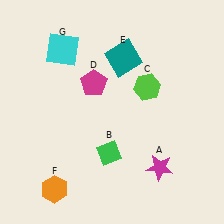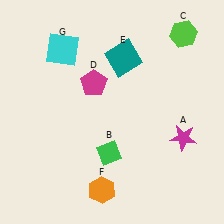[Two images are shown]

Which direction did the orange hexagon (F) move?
The orange hexagon (F) moved right.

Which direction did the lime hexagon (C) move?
The lime hexagon (C) moved up.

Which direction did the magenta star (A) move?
The magenta star (A) moved up.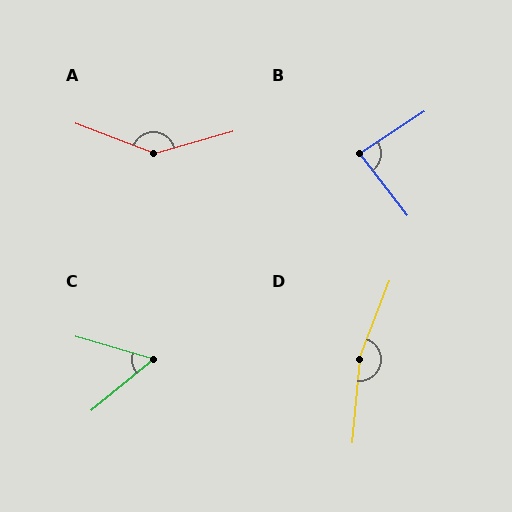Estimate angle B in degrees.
Approximately 85 degrees.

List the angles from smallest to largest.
C (56°), B (85°), A (143°), D (164°).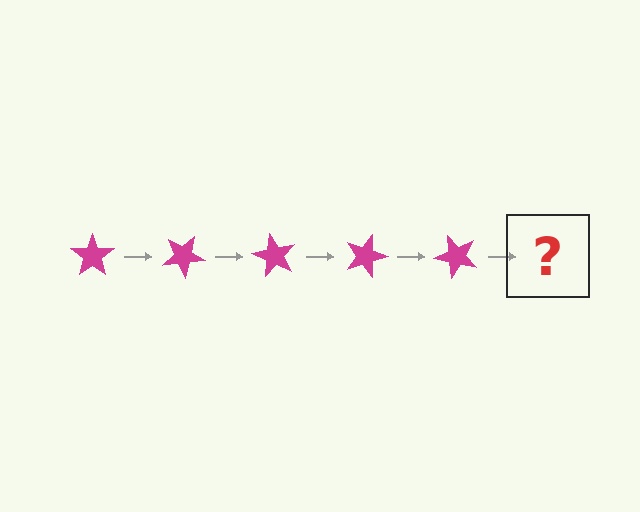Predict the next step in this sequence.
The next step is a magenta star rotated 150 degrees.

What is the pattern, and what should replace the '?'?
The pattern is that the star rotates 30 degrees each step. The '?' should be a magenta star rotated 150 degrees.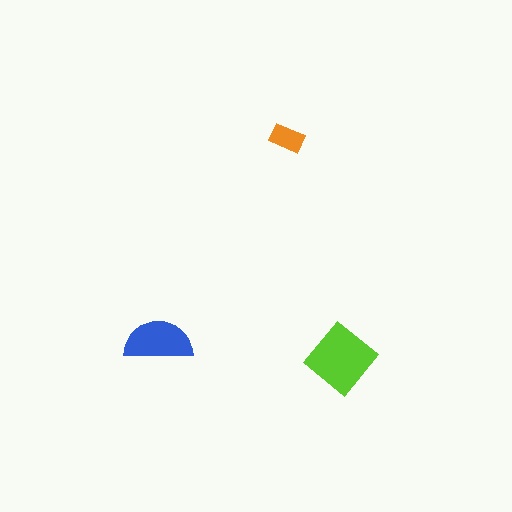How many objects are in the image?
There are 3 objects in the image.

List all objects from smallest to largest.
The orange rectangle, the blue semicircle, the lime diamond.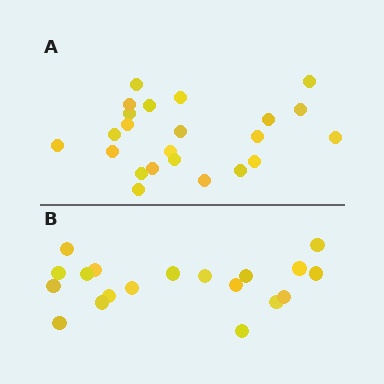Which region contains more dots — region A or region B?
Region A (the top region) has more dots.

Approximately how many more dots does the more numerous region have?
Region A has about 4 more dots than region B.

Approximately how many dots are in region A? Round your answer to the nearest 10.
About 20 dots. (The exact count is 23, which rounds to 20.)